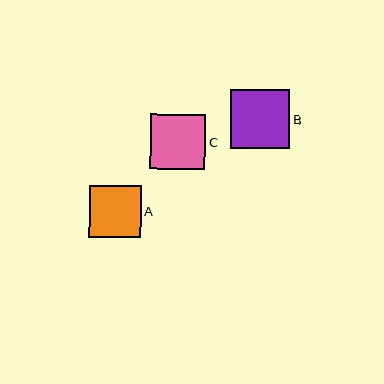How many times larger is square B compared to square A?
Square B is approximately 1.2 times the size of square A.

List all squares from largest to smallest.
From largest to smallest: B, C, A.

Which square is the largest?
Square B is the largest with a size of approximately 59 pixels.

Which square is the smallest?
Square A is the smallest with a size of approximately 51 pixels.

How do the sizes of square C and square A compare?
Square C and square A are approximately the same size.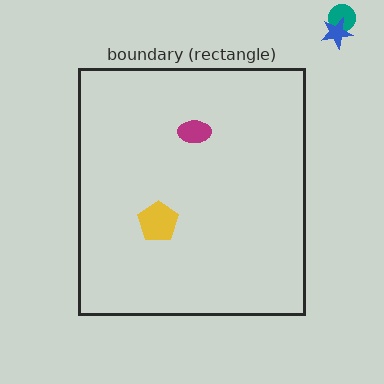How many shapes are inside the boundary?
2 inside, 2 outside.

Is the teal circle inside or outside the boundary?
Outside.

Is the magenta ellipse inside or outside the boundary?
Inside.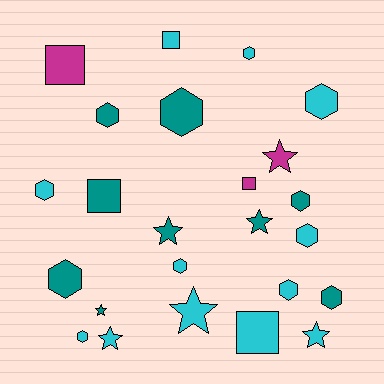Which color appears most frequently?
Cyan, with 12 objects.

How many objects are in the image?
There are 24 objects.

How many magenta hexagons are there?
There are no magenta hexagons.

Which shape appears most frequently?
Hexagon, with 12 objects.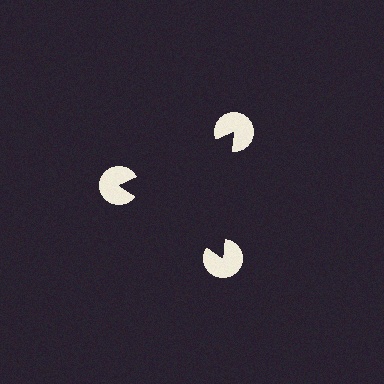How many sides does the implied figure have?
3 sides.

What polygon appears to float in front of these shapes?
An illusory triangle — its edges are inferred from the aligned wedge cuts in the pac-man discs, not physically drawn.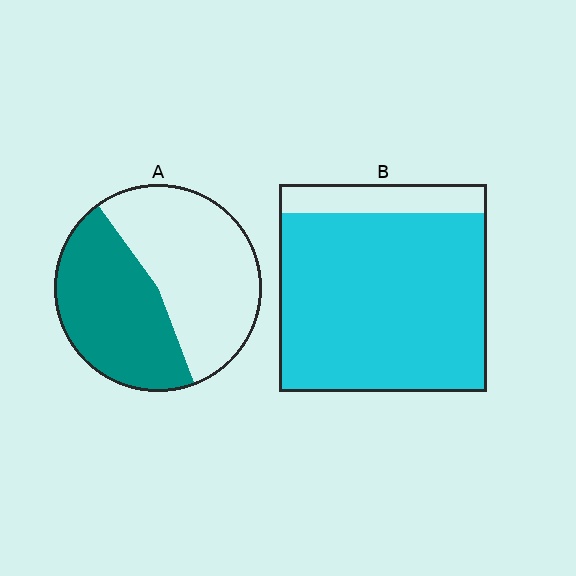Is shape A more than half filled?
No.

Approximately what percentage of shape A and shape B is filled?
A is approximately 45% and B is approximately 85%.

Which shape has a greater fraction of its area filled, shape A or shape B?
Shape B.